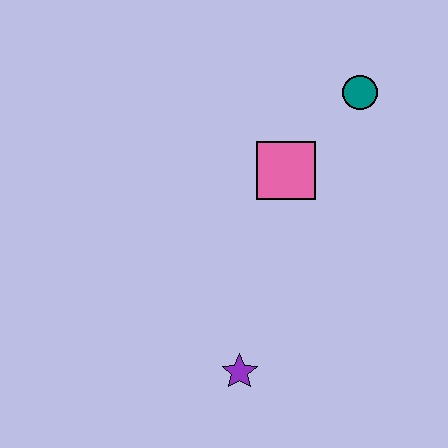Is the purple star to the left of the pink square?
Yes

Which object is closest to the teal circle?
The pink square is closest to the teal circle.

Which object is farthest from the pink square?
The purple star is farthest from the pink square.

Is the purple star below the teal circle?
Yes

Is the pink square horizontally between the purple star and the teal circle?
Yes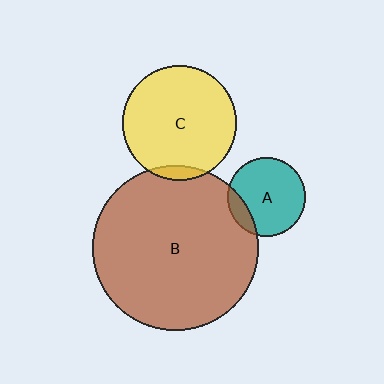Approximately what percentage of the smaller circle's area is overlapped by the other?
Approximately 15%.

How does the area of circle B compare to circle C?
Approximately 2.1 times.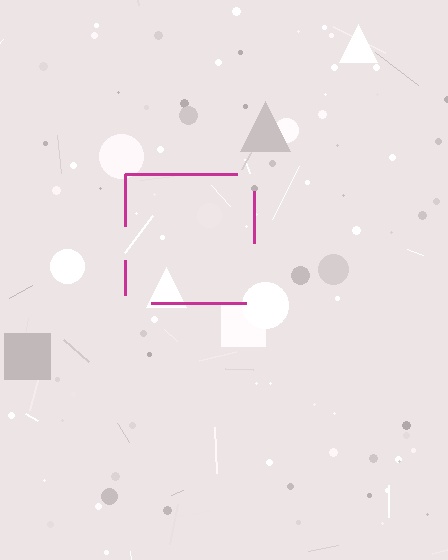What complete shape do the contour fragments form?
The contour fragments form a square.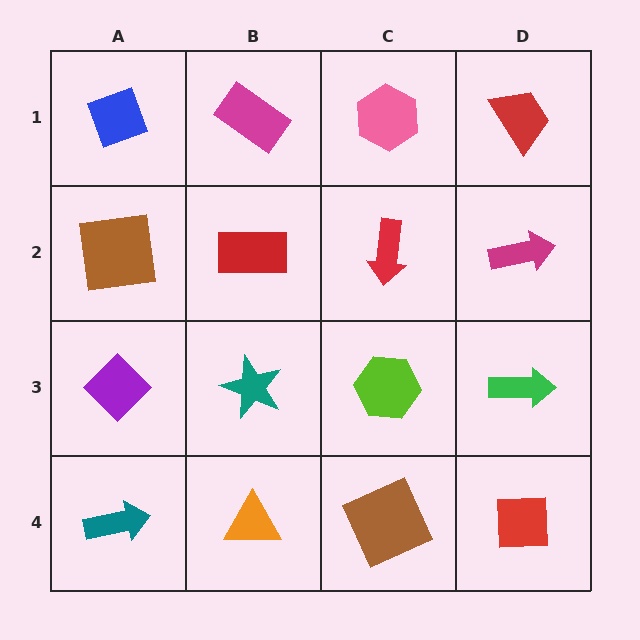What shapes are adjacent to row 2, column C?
A pink hexagon (row 1, column C), a lime hexagon (row 3, column C), a red rectangle (row 2, column B), a magenta arrow (row 2, column D).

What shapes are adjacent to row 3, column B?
A red rectangle (row 2, column B), an orange triangle (row 4, column B), a purple diamond (row 3, column A), a lime hexagon (row 3, column C).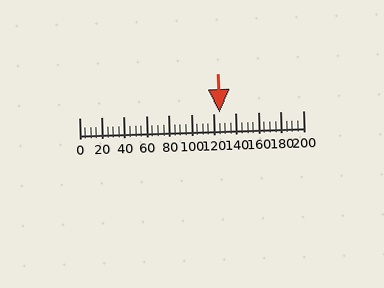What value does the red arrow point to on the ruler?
The red arrow points to approximately 125.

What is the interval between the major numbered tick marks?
The major tick marks are spaced 20 units apart.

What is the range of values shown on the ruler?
The ruler shows values from 0 to 200.